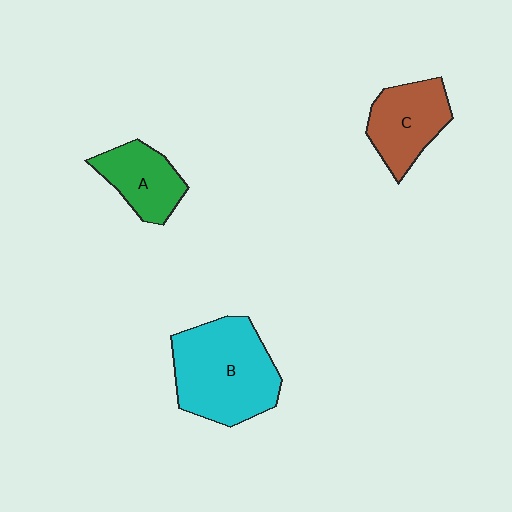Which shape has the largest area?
Shape B (cyan).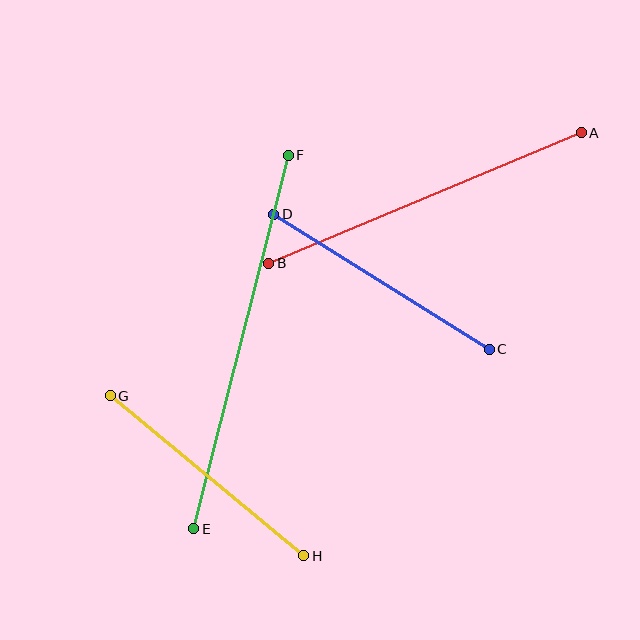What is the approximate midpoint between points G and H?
The midpoint is at approximately (207, 476) pixels.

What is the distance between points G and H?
The distance is approximately 251 pixels.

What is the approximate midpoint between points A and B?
The midpoint is at approximately (425, 198) pixels.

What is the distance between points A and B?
The distance is approximately 338 pixels.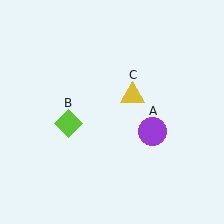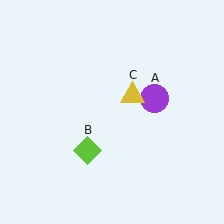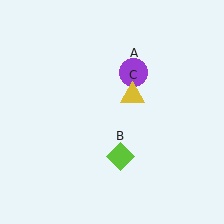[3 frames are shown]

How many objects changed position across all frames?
2 objects changed position: purple circle (object A), lime diamond (object B).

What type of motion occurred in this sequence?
The purple circle (object A), lime diamond (object B) rotated counterclockwise around the center of the scene.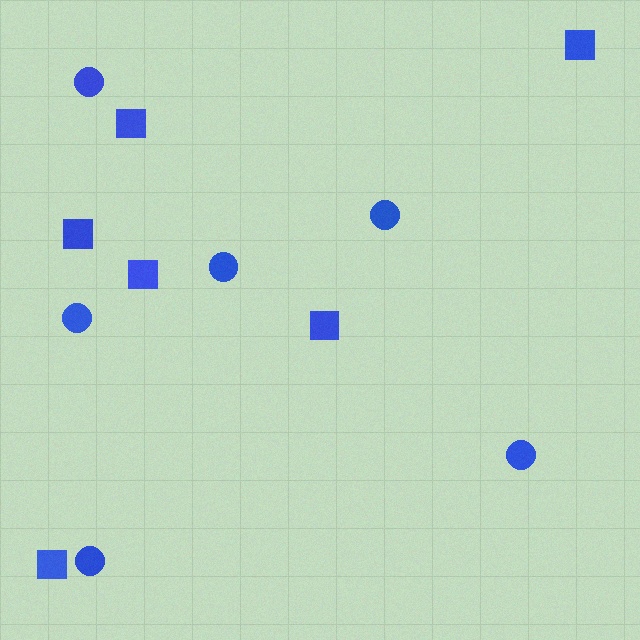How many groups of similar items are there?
There are 2 groups: one group of circles (6) and one group of squares (6).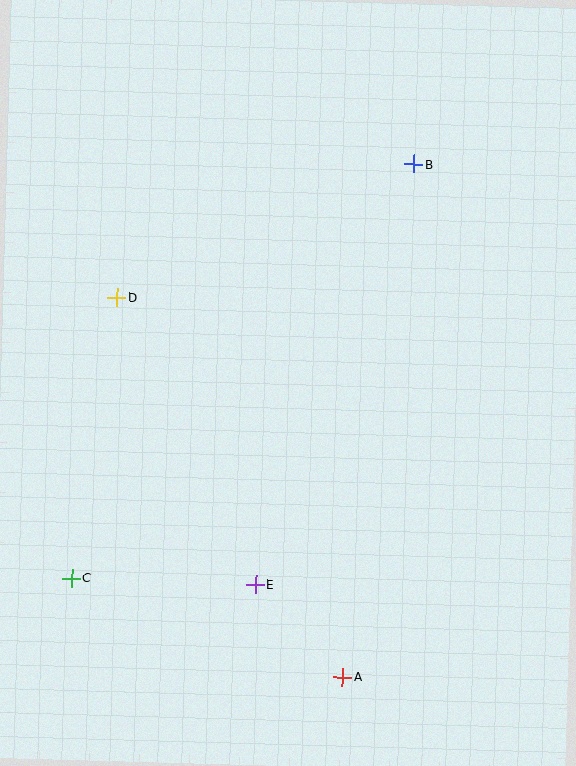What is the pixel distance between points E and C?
The distance between E and C is 184 pixels.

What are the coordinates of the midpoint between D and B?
The midpoint between D and B is at (266, 231).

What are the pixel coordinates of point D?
Point D is at (117, 298).